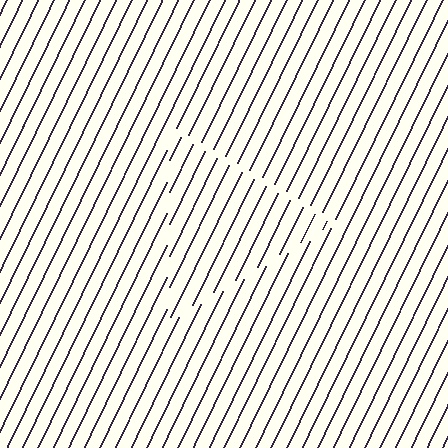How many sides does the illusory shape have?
3 sides — the line-ends trace a triangle.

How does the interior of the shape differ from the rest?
The interior of the shape contains the same grating, shifted by half a period — the contour is defined by the phase discontinuity where line-ends from the inner and outer gratings abut.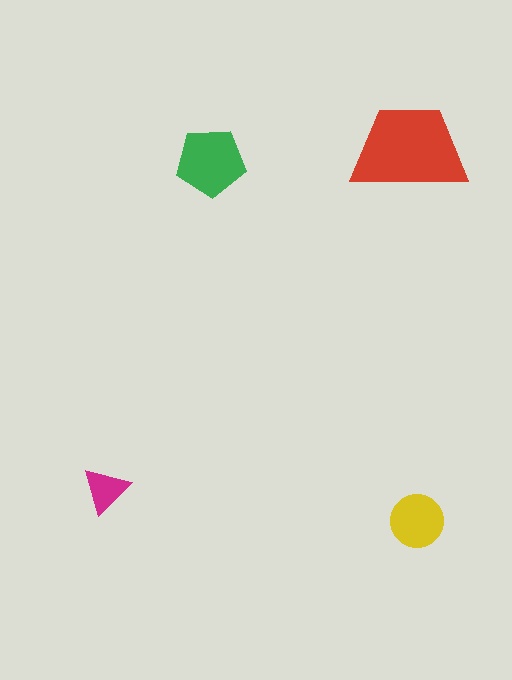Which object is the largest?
The red trapezoid.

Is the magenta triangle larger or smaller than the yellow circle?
Smaller.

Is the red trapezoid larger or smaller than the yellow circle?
Larger.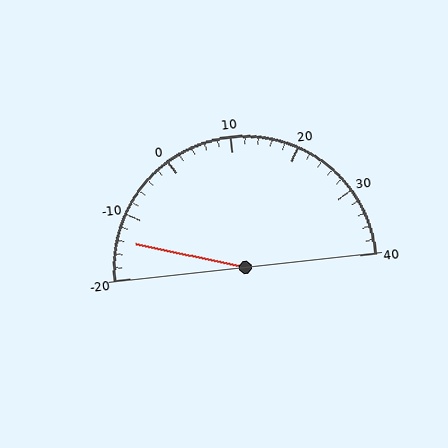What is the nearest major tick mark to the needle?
The nearest major tick mark is -10.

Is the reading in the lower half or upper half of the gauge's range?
The reading is in the lower half of the range (-20 to 40).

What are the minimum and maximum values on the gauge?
The gauge ranges from -20 to 40.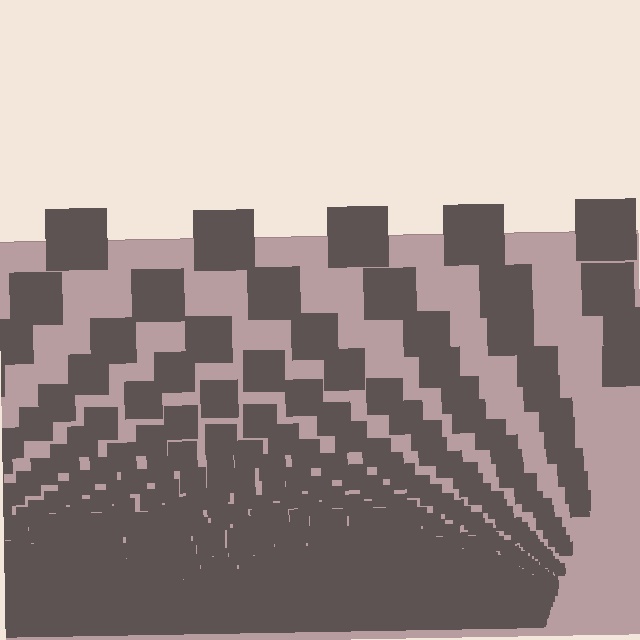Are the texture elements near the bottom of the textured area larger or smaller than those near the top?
Smaller. The gradient is inverted — elements near the bottom are smaller and denser.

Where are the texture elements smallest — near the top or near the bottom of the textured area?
Near the bottom.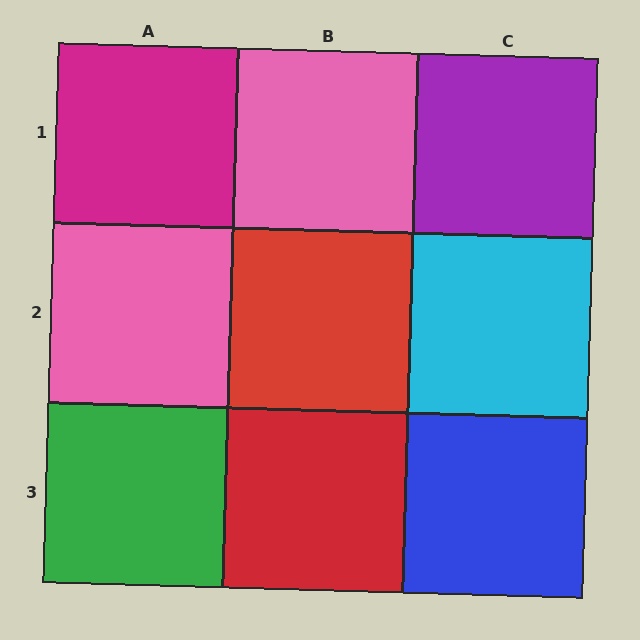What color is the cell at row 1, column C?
Purple.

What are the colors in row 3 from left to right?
Green, red, blue.